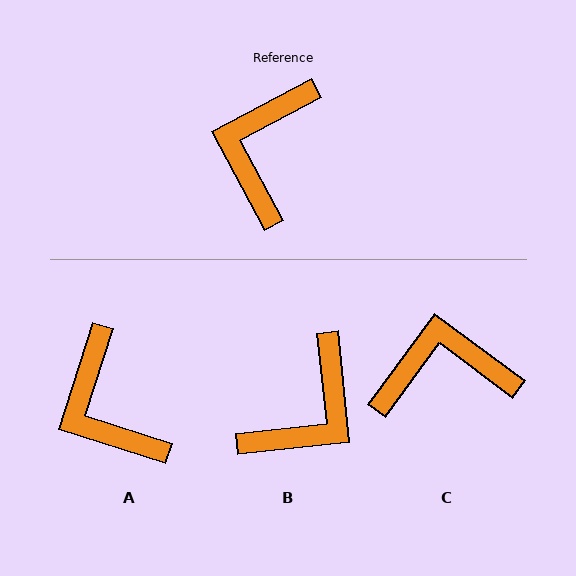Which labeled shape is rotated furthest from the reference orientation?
B, about 158 degrees away.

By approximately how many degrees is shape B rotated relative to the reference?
Approximately 158 degrees counter-clockwise.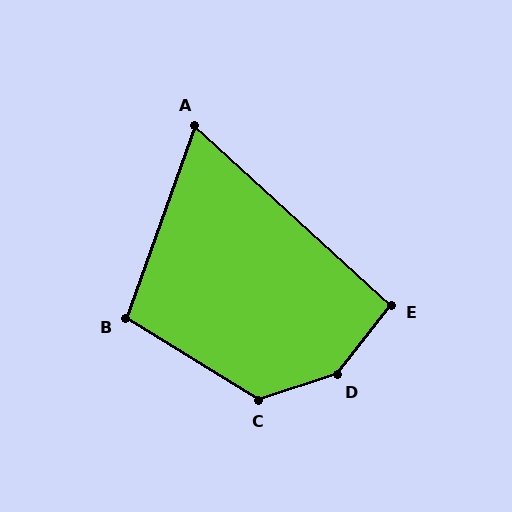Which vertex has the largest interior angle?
D, at approximately 145 degrees.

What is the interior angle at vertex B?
Approximately 102 degrees (obtuse).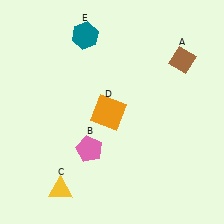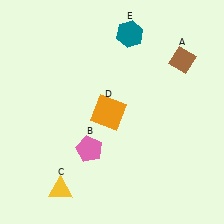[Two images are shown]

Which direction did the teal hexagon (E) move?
The teal hexagon (E) moved right.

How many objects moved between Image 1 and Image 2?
1 object moved between the two images.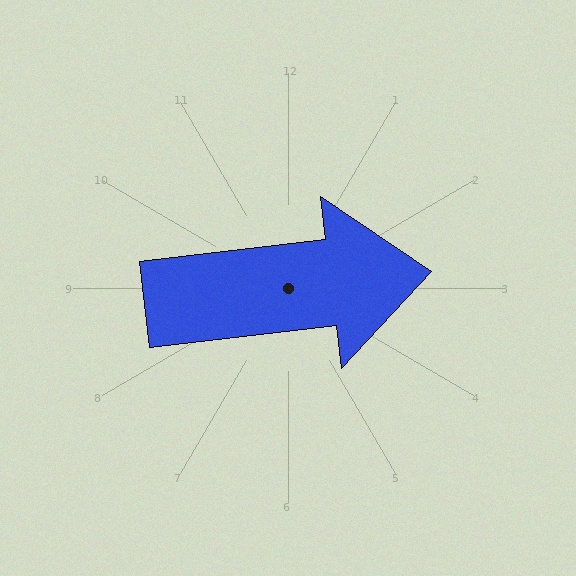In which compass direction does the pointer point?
East.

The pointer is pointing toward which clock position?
Roughly 3 o'clock.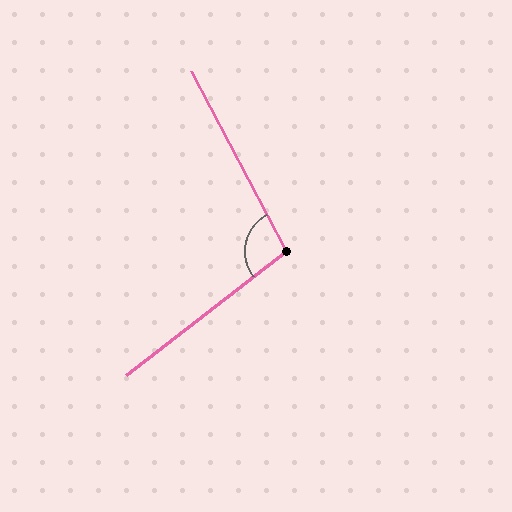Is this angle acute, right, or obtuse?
It is obtuse.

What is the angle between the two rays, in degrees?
Approximately 100 degrees.